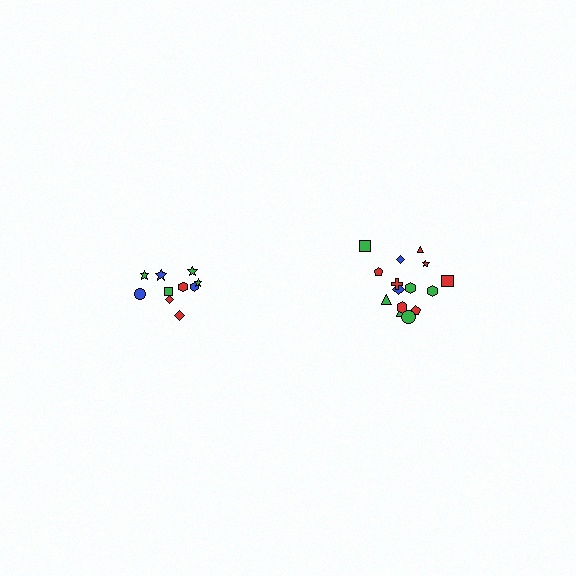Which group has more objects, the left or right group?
The right group.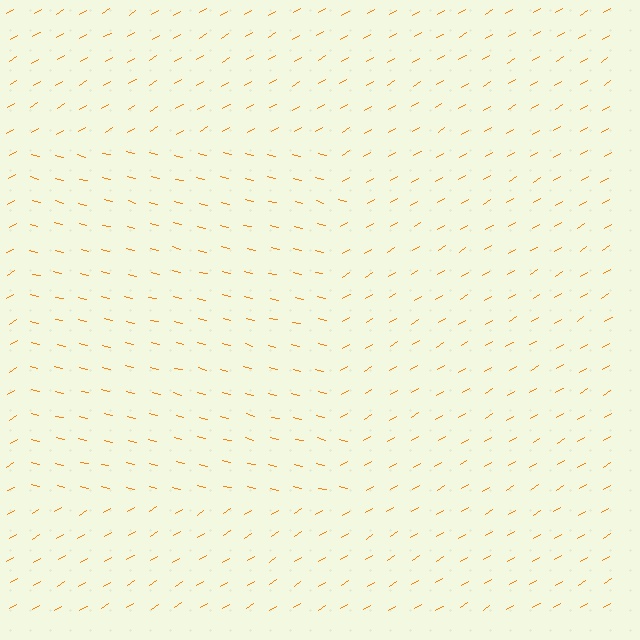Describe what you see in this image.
The image is filled with small orange line segments. A rectangle region in the image has lines oriented differently from the surrounding lines, creating a visible texture boundary.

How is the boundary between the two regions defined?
The boundary is defined purely by a change in line orientation (approximately 45 degrees difference). All lines are the same color and thickness.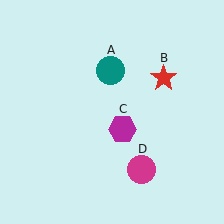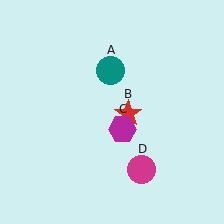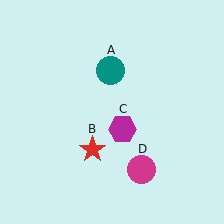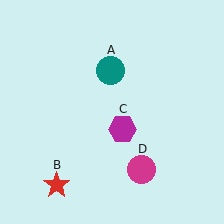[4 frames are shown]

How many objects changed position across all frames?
1 object changed position: red star (object B).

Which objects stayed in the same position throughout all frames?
Teal circle (object A) and magenta hexagon (object C) and magenta circle (object D) remained stationary.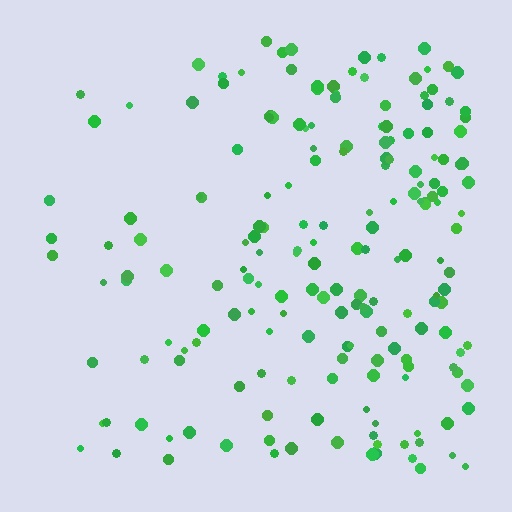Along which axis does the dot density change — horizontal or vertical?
Horizontal.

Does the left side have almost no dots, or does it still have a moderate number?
Still a moderate number, just noticeably fewer than the right.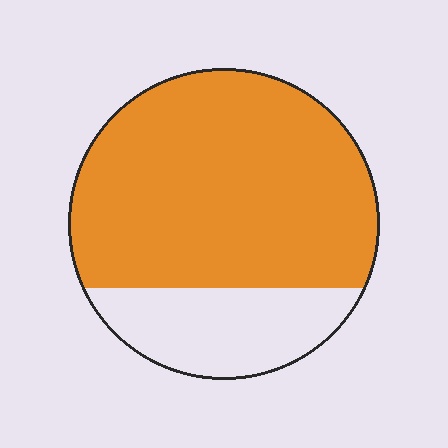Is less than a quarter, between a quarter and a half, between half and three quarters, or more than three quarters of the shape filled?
More than three quarters.